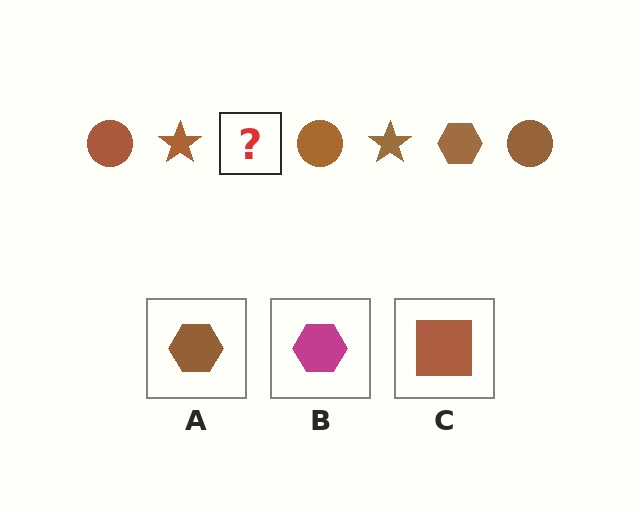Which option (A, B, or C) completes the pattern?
A.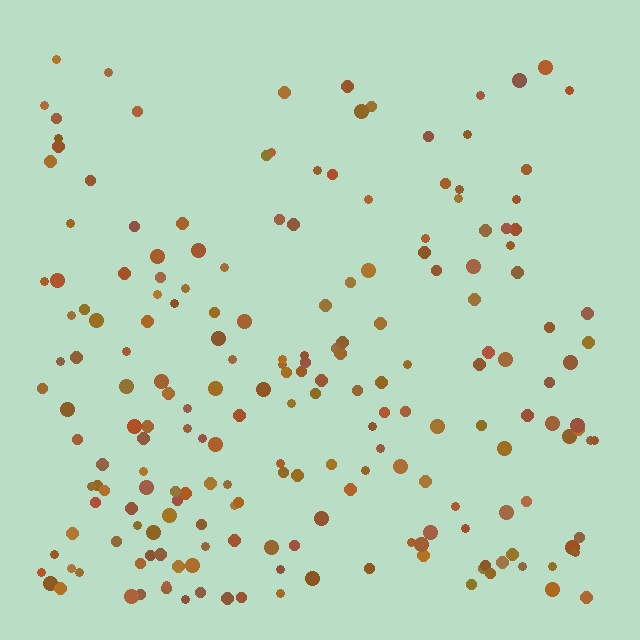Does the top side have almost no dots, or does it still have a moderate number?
Still a moderate number, just noticeably fewer than the bottom.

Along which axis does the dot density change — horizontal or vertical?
Vertical.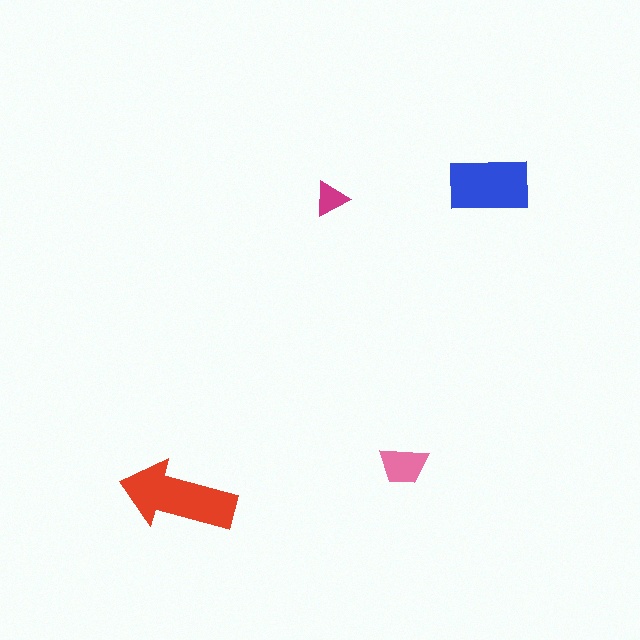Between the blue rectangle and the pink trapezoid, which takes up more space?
The blue rectangle.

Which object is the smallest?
The magenta triangle.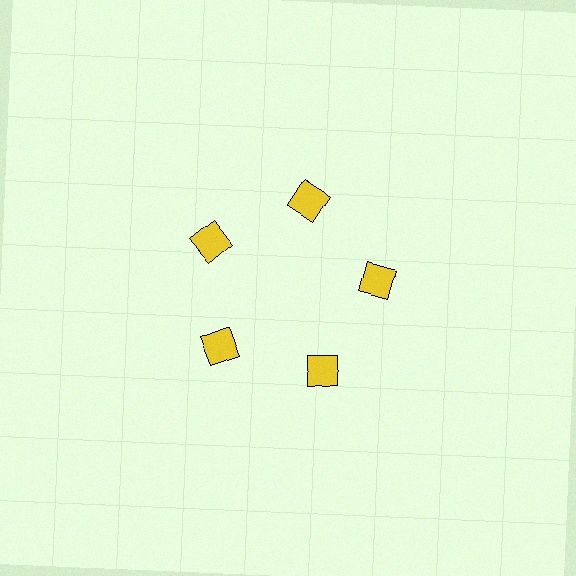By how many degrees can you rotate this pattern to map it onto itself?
The pattern maps onto itself every 72 degrees of rotation.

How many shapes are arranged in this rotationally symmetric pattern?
There are 5 shapes, arranged in 5 groups of 1.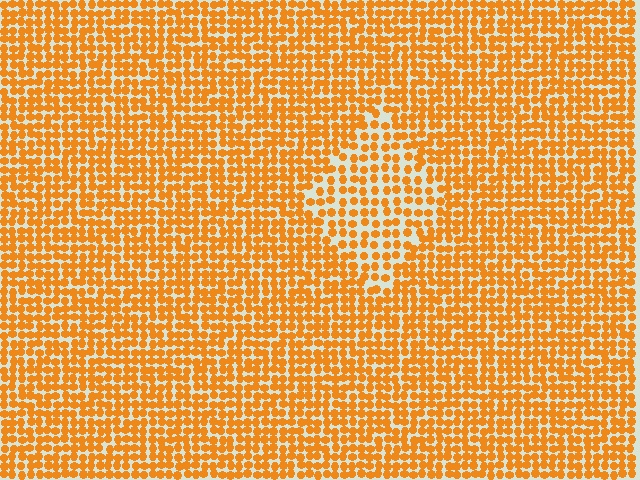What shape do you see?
I see a diamond.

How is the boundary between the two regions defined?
The boundary is defined by a change in element density (approximately 1.6x ratio). All elements are the same color, size, and shape.